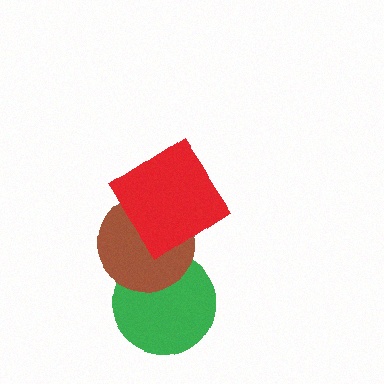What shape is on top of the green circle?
The brown circle is on top of the green circle.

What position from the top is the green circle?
The green circle is 3rd from the top.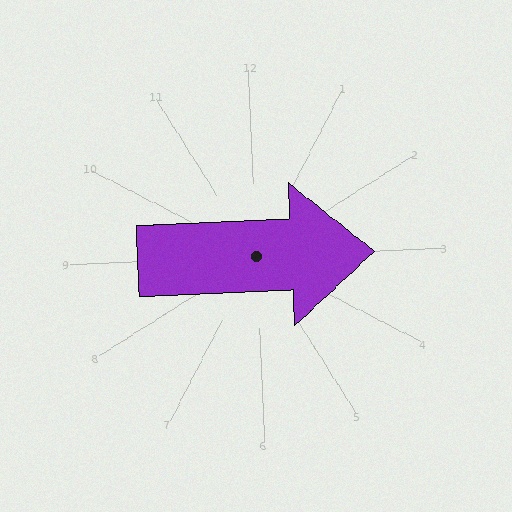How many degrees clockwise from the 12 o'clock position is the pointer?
Approximately 90 degrees.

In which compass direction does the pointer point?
East.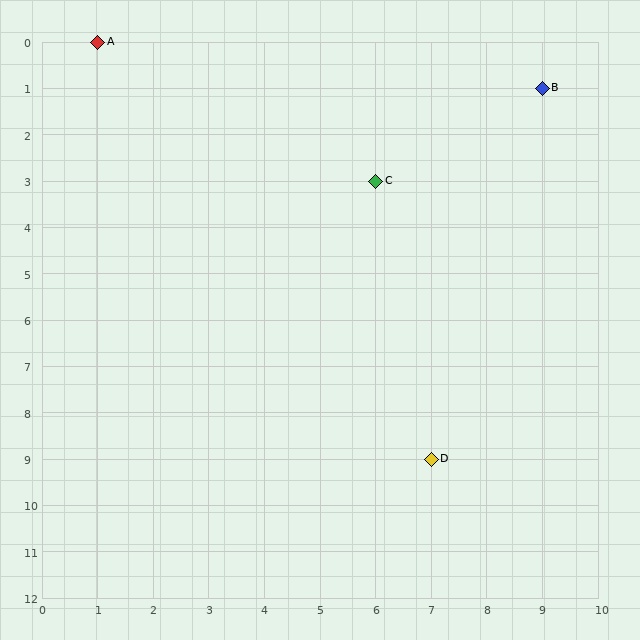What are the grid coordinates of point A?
Point A is at grid coordinates (1, 0).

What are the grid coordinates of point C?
Point C is at grid coordinates (6, 3).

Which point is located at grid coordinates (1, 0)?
Point A is at (1, 0).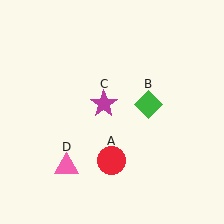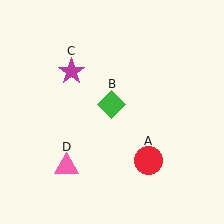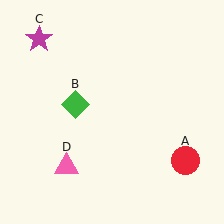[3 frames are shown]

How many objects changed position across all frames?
3 objects changed position: red circle (object A), green diamond (object B), magenta star (object C).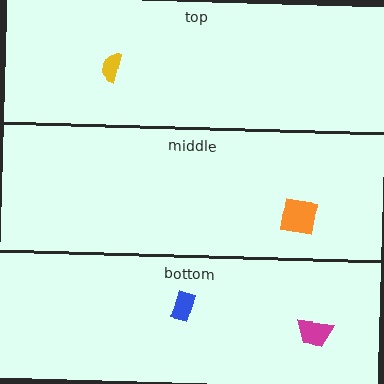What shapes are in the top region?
The yellow semicircle.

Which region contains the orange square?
The middle region.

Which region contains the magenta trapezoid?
The bottom region.